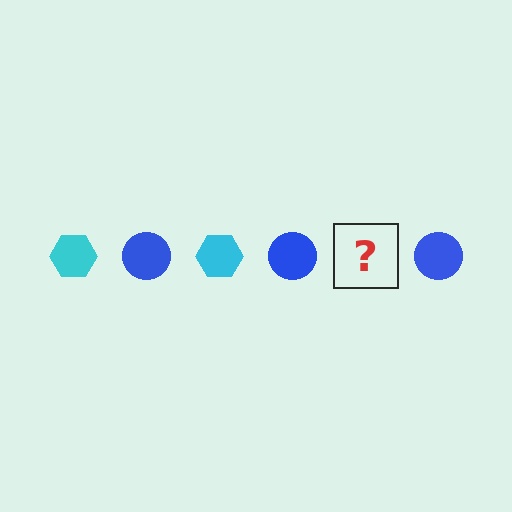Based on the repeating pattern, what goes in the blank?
The blank should be a cyan hexagon.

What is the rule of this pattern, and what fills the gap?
The rule is that the pattern alternates between cyan hexagon and blue circle. The gap should be filled with a cyan hexagon.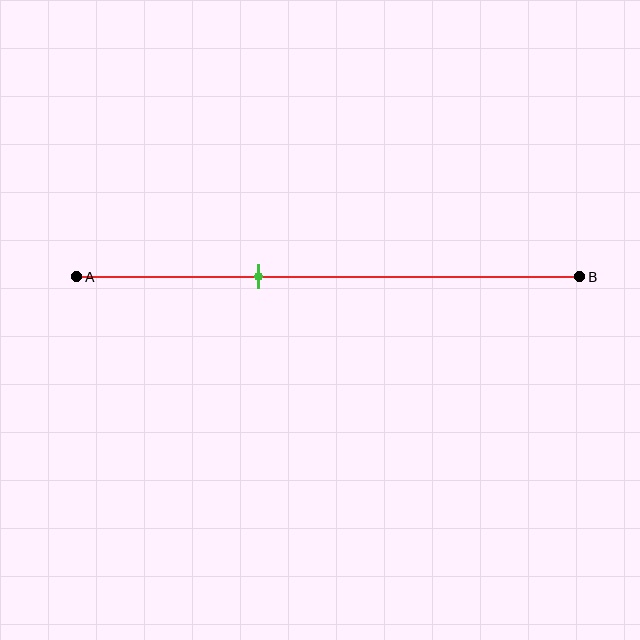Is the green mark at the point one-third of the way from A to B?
Yes, the mark is approximately at the one-third point.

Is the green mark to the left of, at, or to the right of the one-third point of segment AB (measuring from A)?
The green mark is approximately at the one-third point of segment AB.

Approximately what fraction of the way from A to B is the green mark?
The green mark is approximately 35% of the way from A to B.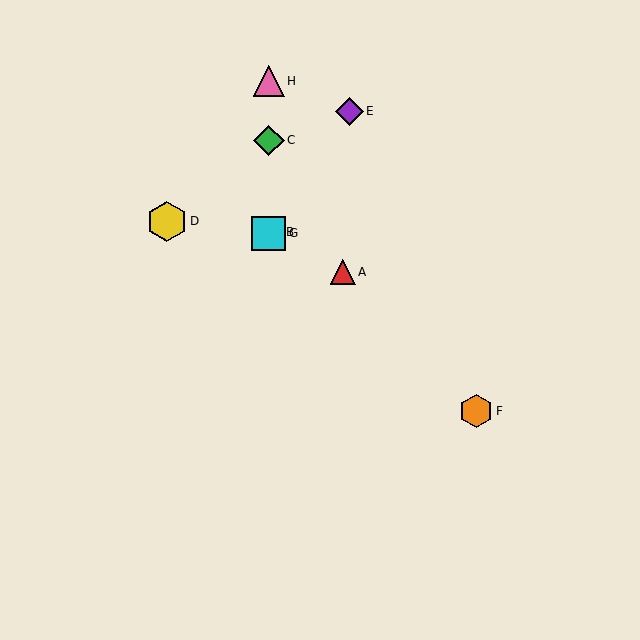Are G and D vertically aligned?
No, G is at x≈269 and D is at x≈167.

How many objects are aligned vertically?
4 objects (B, C, G, H) are aligned vertically.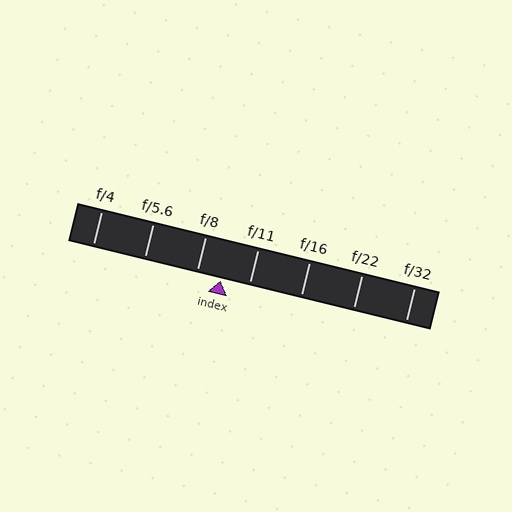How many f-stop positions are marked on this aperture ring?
There are 7 f-stop positions marked.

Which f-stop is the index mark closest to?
The index mark is closest to f/8.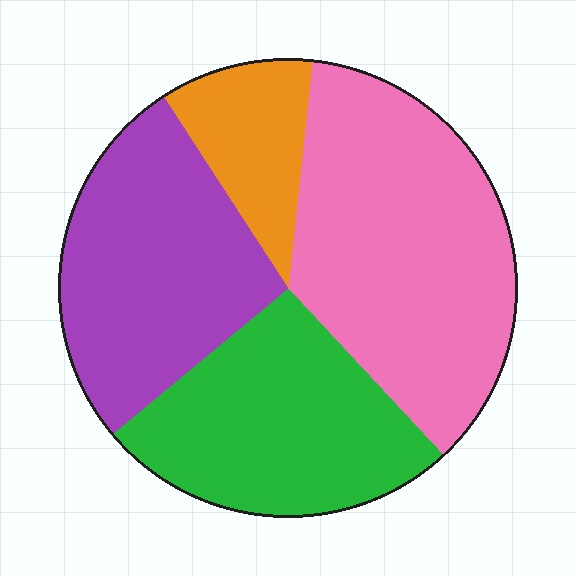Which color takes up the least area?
Orange, at roughly 10%.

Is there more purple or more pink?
Pink.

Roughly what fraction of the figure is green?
Green takes up between a quarter and a half of the figure.